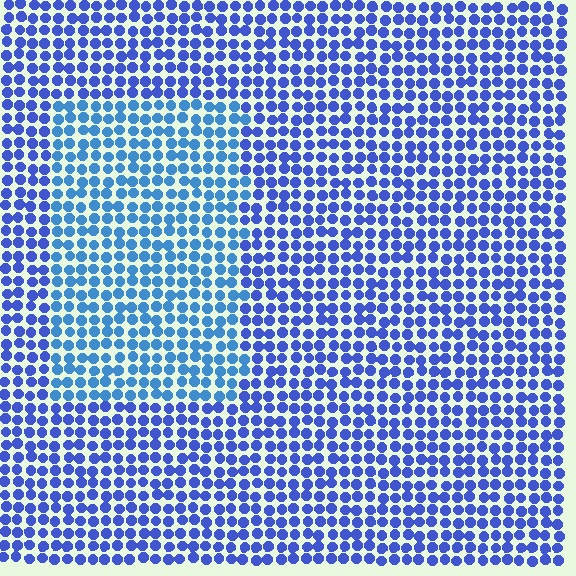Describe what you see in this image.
The image is filled with small blue elements in a uniform arrangement. A rectangle-shaped region is visible where the elements are tinted to a slightly different hue, forming a subtle color boundary.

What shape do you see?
I see a rectangle.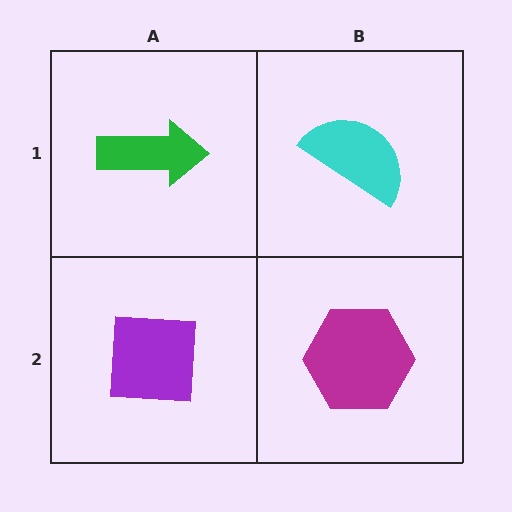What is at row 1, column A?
A green arrow.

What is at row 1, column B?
A cyan semicircle.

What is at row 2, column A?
A purple square.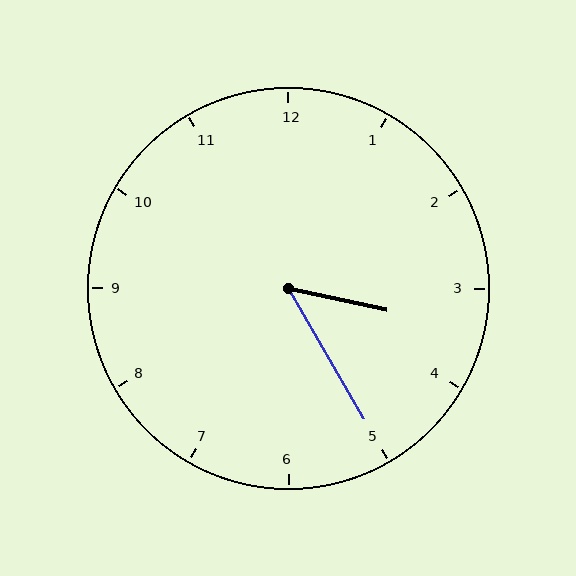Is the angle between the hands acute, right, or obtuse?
It is acute.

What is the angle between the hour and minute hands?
Approximately 48 degrees.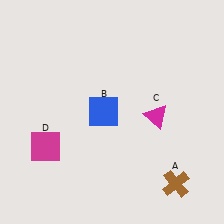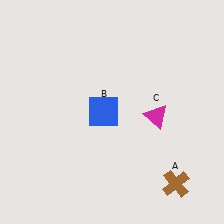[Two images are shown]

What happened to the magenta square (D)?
The magenta square (D) was removed in Image 2. It was in the bottom-left area of Image 1.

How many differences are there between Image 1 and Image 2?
There is 1 difference between the two images.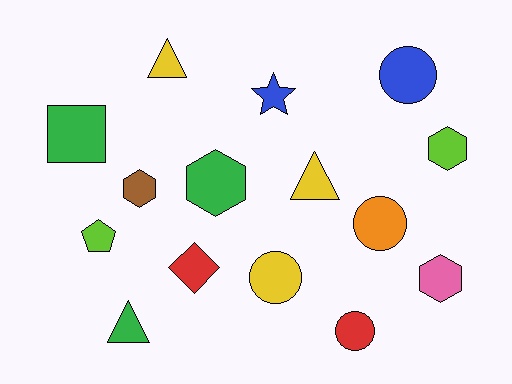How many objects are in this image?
There are 15 objects.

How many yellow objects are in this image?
There are 3 yellow objects.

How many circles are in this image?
There are 4 circles.